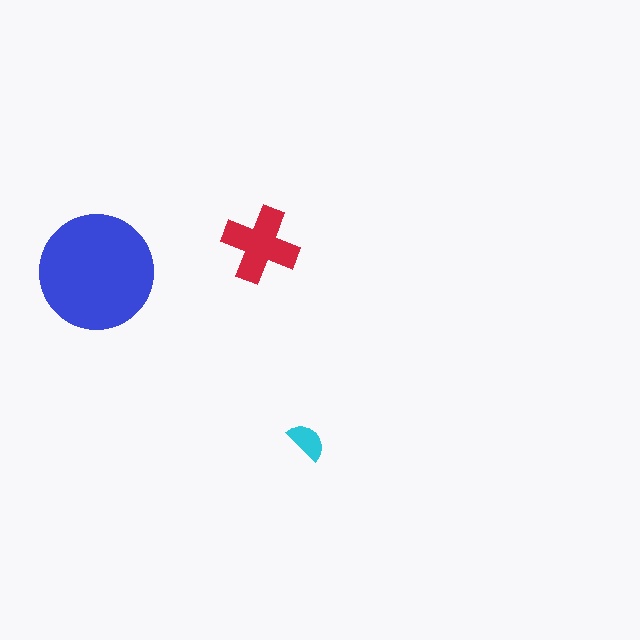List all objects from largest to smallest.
The blue circle, the red cross, the cyan semicircle.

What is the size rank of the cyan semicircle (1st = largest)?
3rd.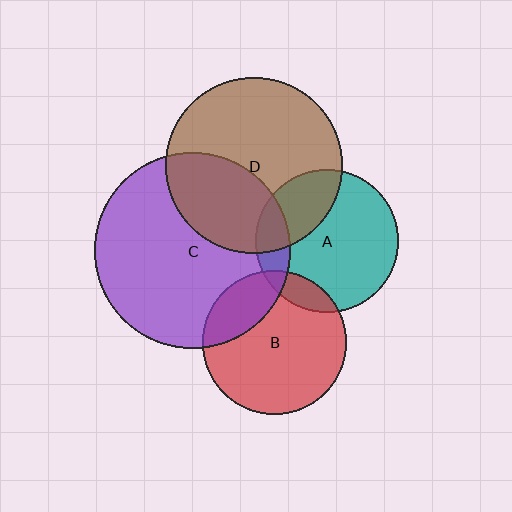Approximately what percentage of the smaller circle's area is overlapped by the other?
Approximately 25%.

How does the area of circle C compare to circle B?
Approximately 1.8 times.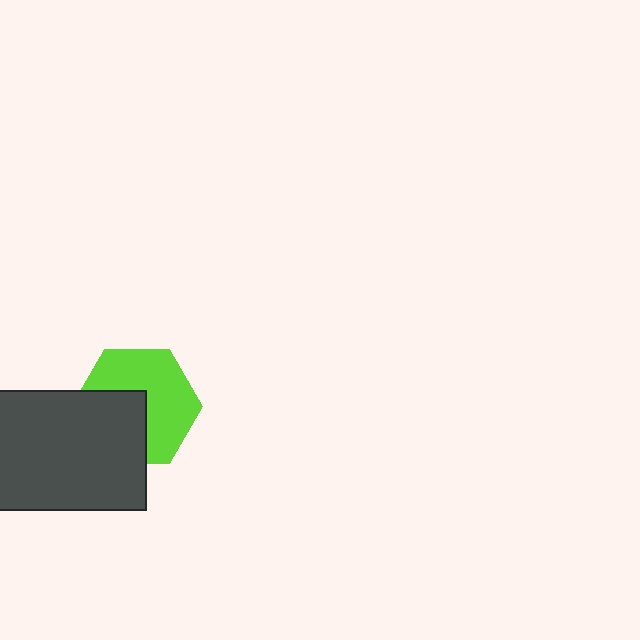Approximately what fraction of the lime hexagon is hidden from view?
Roughly 41% of the lime hexagon is hidden behind the dark gray rectangle.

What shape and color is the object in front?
The object in front is a dark gray rectangle.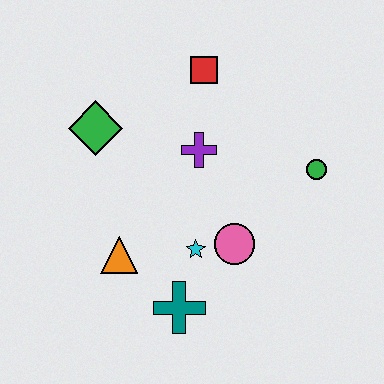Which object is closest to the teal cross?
The cyan star is closest to the teal cross.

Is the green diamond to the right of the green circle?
No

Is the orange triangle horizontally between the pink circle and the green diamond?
Yes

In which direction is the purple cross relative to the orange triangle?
The purple cross is above the orange triangle.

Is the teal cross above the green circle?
No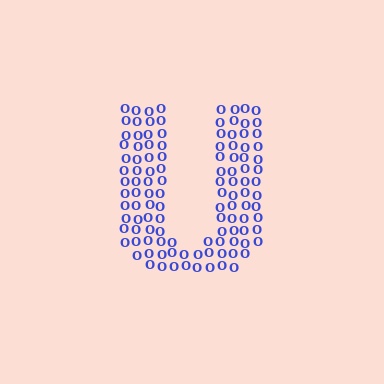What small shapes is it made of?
It is made of small letter O's.